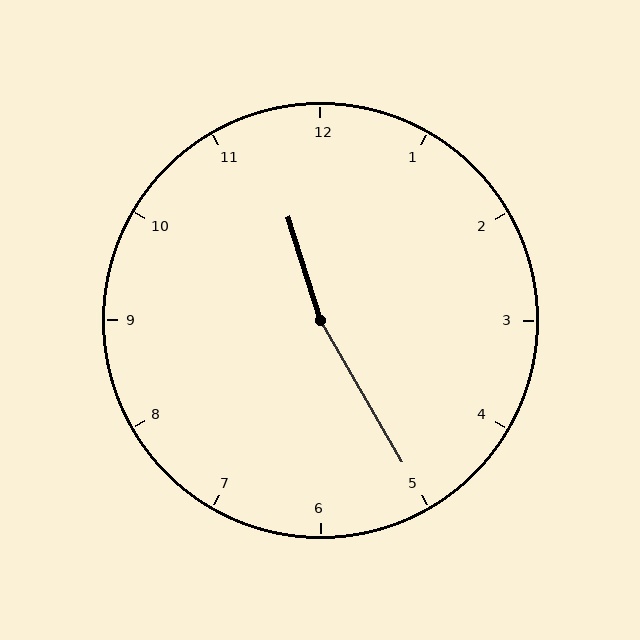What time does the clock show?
11:25.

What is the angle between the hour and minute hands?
Approximately 168 degrees.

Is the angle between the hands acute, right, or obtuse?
It is obtuse.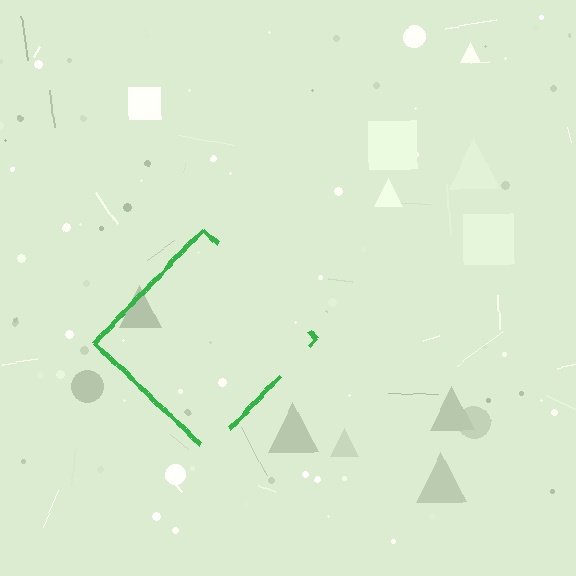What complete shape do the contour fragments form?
The contour fragments form a diamond.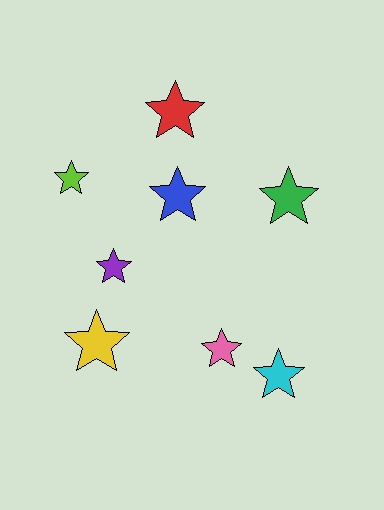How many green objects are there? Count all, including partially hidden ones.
There is 1 green object.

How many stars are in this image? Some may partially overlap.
There are 8 stars.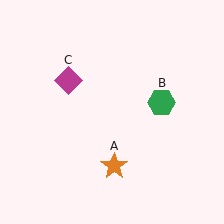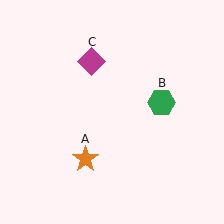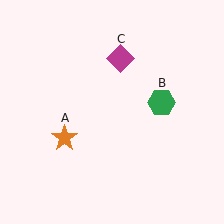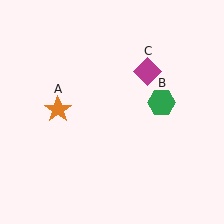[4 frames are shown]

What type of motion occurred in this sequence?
The orange star (object A), magenta diamond (object C) rotated clockwise around the center of the scene.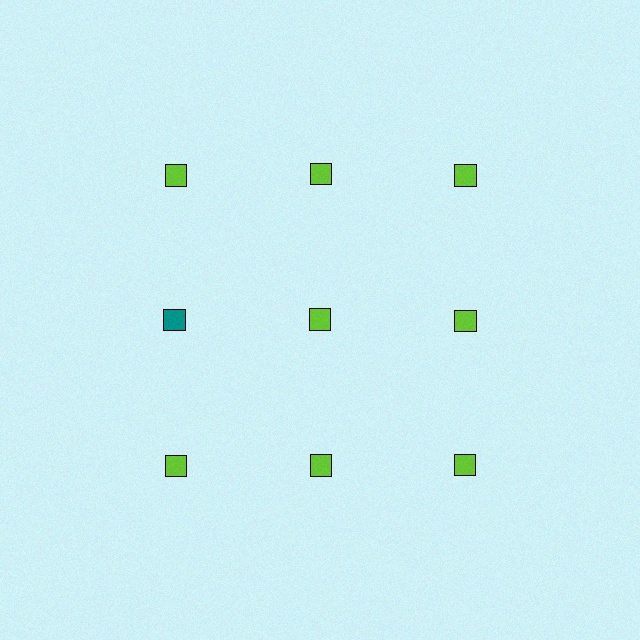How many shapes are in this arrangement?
There are 9 shapes arranged in a grid pattern.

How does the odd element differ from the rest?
It has a different color: teal instead of lime.